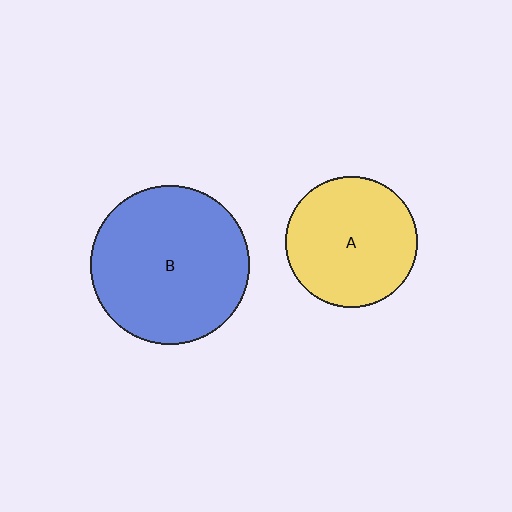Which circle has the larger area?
Circle B (blue).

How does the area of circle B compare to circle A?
Approximately 1.5 times.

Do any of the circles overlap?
No, none of the circles overlap.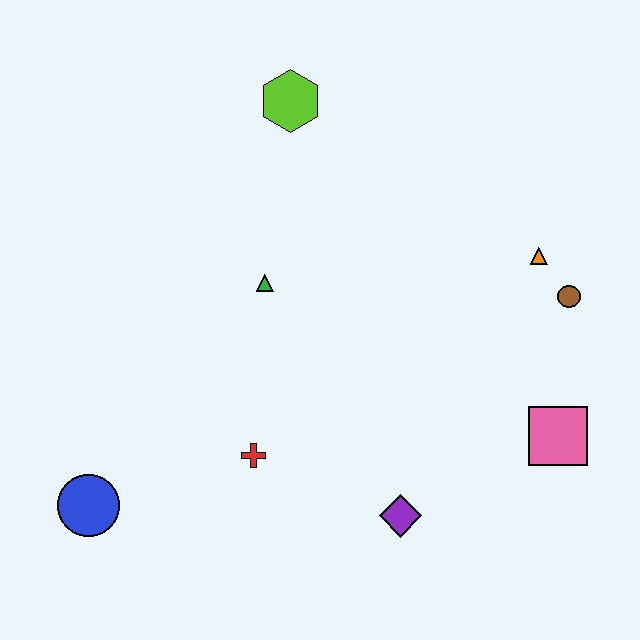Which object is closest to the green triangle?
The red cross is closest to the green triangle.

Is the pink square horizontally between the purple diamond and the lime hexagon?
No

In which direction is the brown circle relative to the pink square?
The brown circle is above the pink square.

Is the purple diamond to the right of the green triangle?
Yes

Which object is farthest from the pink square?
The blue circle is farthest from the pink square.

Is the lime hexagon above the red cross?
Yes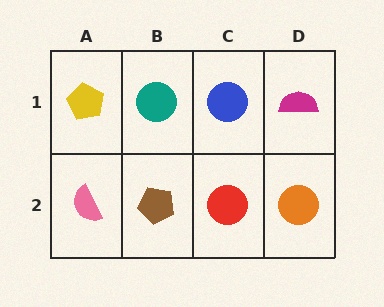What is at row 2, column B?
A brown pentagon.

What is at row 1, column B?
A teal circle.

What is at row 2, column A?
A pink semicircle.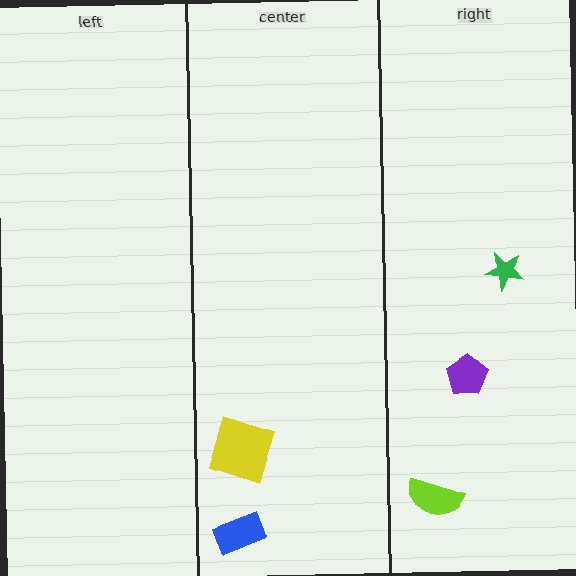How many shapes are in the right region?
3.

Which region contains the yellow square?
The center region.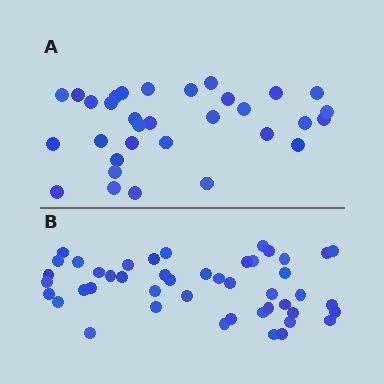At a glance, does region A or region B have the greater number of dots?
Region B (the bottom region) has more dots.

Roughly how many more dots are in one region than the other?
Region B has approximately 15 more dots than region A.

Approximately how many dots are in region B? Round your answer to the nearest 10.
About 50 dots. (The exact count is 46, which rounds to 50.)